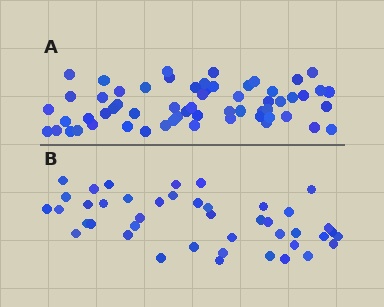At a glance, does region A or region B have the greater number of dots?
Region A (the top region) has more dots.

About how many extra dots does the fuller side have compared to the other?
Region A has approximately 15 more dots than region B.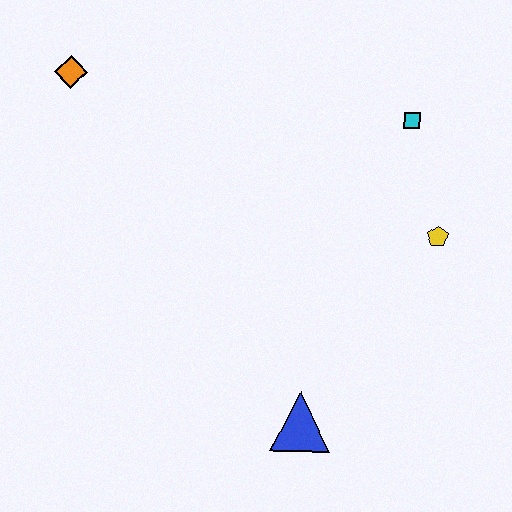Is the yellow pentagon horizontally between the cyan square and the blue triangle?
No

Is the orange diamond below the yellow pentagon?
No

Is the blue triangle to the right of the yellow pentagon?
No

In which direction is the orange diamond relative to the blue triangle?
The orange diamond is above the blue triangle.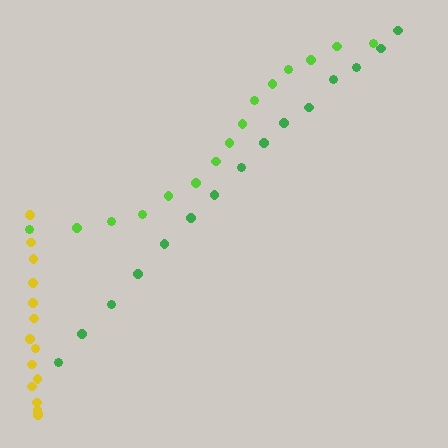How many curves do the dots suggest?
There are 3 distinct paths.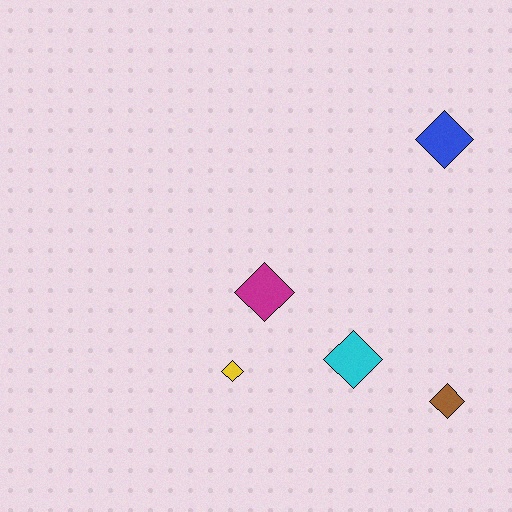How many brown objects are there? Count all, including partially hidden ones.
There is 1 brown object.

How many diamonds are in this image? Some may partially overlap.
There are 5 diamonds.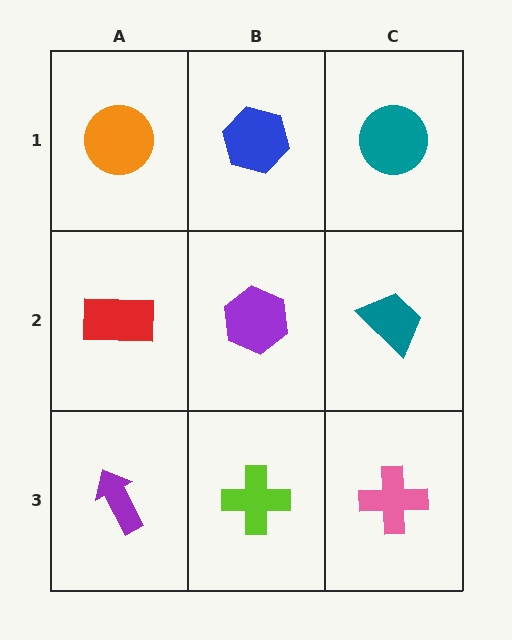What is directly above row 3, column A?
A red rectangle.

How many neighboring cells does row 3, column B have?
3.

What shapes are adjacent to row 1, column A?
A red rectangle (row 2, column A), a blue hexagon (row 1, column B).